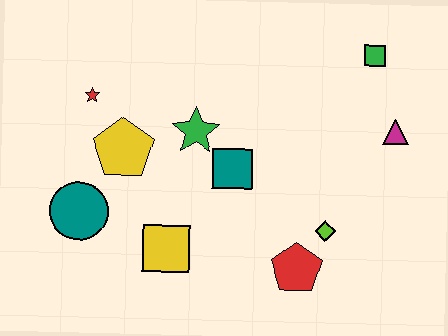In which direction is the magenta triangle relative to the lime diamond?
The magenta triangle is above the lime diamond.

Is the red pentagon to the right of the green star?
Yes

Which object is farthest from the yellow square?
The green square is farthest from the yellow square.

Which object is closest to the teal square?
The green star is closest to the teal square.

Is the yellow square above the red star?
No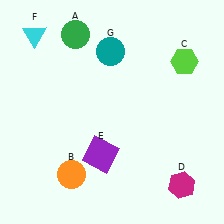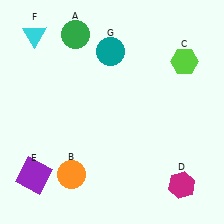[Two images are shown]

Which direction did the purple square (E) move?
The purple square (E) moved left.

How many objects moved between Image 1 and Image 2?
1 object moved between the two images.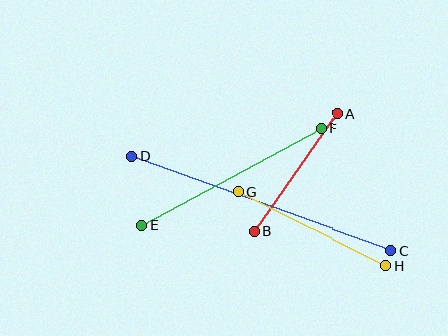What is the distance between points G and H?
The distance is approximately 165 pixels.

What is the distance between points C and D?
The distance is approximately 275 pixels.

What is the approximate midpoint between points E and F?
The midpoint is at approximately (231, 177) pixels.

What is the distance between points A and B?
The distance is approximately 144 pixels.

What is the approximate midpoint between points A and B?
The midpoint is at approximately (296, 172) pixels.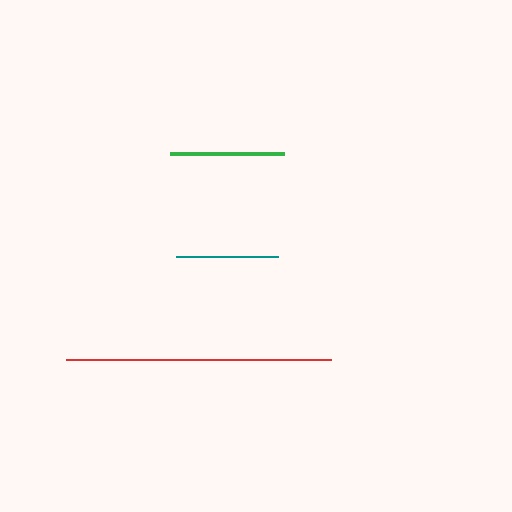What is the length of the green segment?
The green segment is approximately 114 pixels long.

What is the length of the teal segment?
The teal segment is approximately 102 pixels long.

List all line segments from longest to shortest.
From longest to shortest: red, green, teal.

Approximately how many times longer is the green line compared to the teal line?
The green line is approximately 1.1 times the length of the teal line.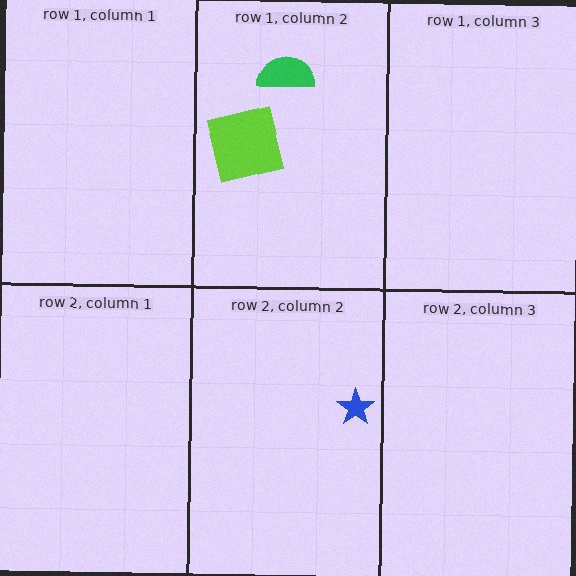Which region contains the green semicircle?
The row 1, column 2 region.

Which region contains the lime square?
The row 1, column 2 region.